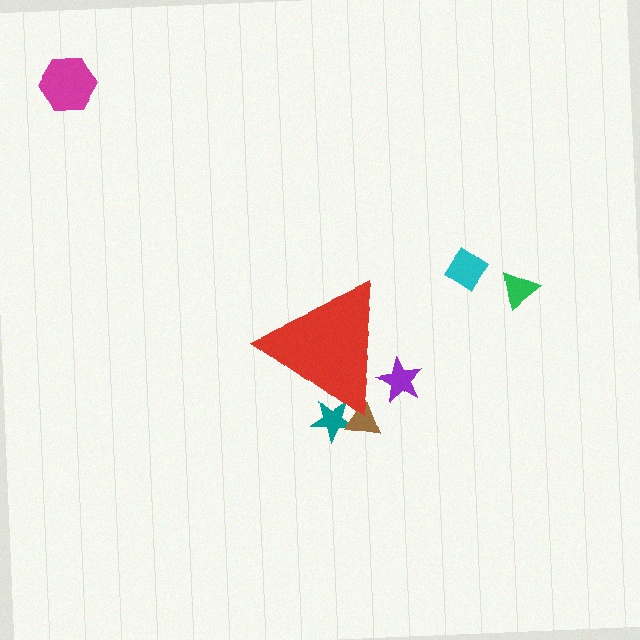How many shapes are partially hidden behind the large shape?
3 shapes are partially hidden.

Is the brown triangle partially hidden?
Yes, the brown triangle is partially hidden behind the red triangle.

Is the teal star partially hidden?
Yes, the teal star is partially hidden behind the red triangle.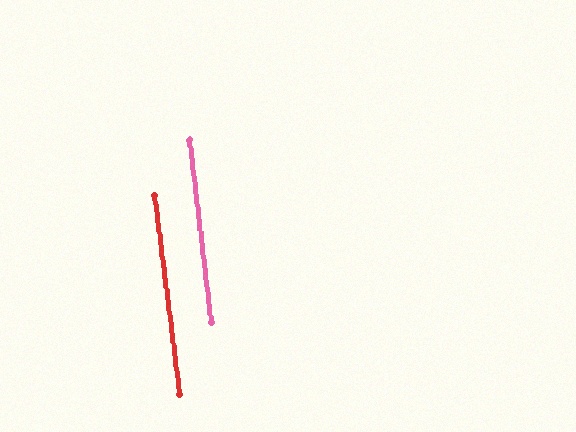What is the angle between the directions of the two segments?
Approximately 0 degrees.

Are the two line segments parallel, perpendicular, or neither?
Parallel — their directions differ by only 0.4°.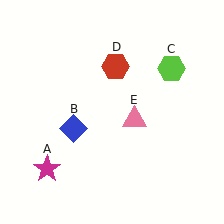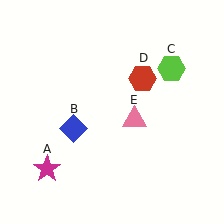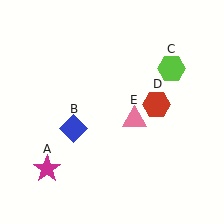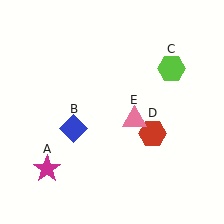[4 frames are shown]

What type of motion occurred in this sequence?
The red hexagon (object D) rotated clockwise around the center of the scene.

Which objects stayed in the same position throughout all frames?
Magenta star (object A) and blue diamond (object B) and lime hexagon (object C) and pink triangle (object E) remained stationary.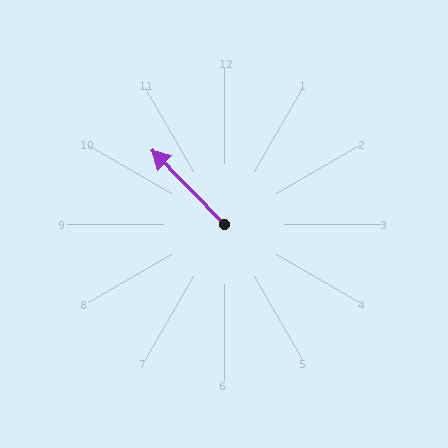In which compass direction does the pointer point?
Northwest.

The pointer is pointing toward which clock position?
Roughly 11 o'clock.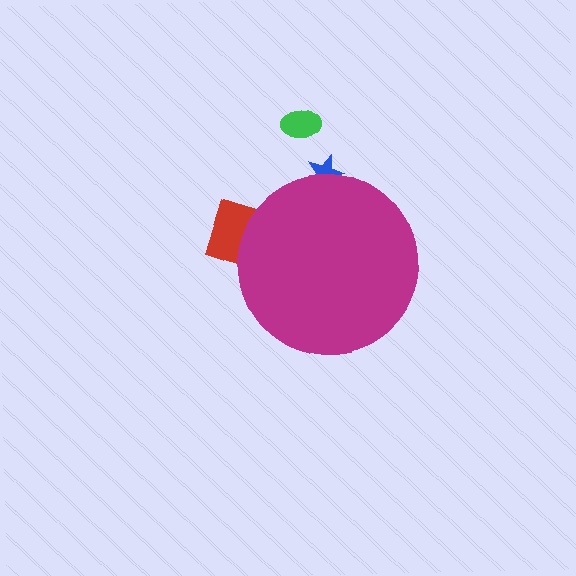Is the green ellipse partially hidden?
No, the green ellipse is fully visible.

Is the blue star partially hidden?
Yes, the blue star is partially hidden behind the magenta circle.